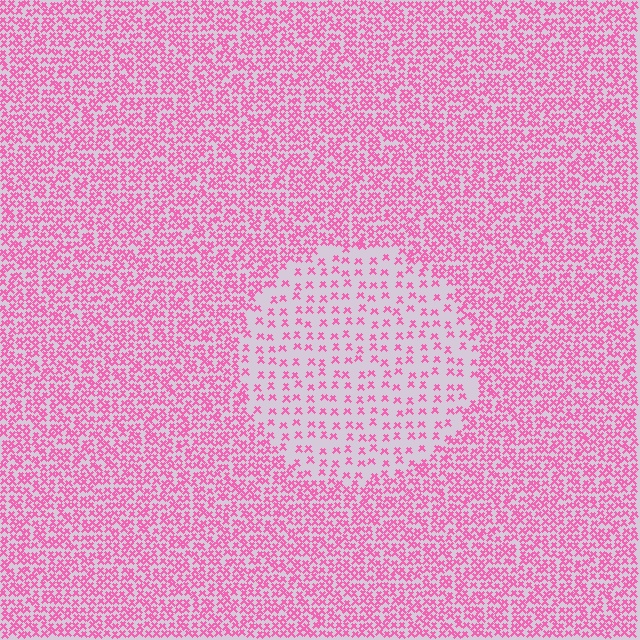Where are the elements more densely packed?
The elements are more densely packed outside the circle boundary.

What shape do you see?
I see a circle.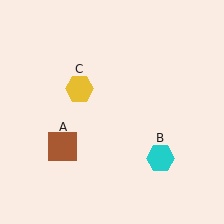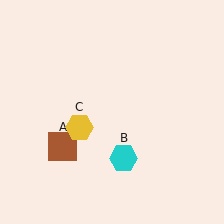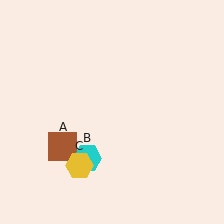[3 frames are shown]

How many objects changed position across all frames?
2 objects changed position: cyan hexagon (object B), yellow hexagon (object C).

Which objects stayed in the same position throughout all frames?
Brown square (object A) remained stationary.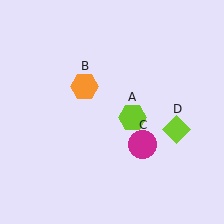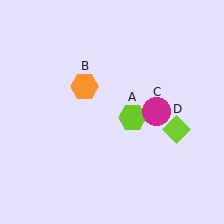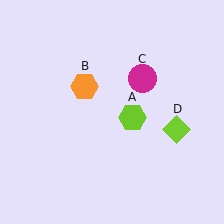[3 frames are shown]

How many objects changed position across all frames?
1 object changed position: magenta circle (object C).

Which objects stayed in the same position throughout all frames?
Lime hexagon (object A) and orange hexagon (object B) and lime diamond (object D) remained stationary.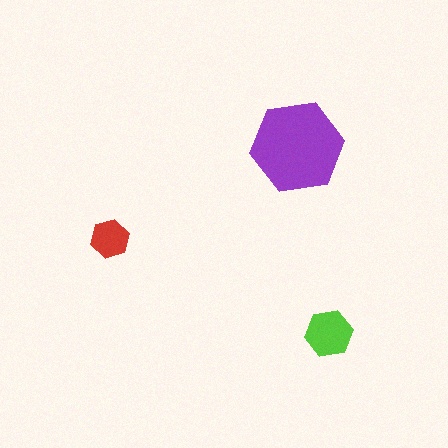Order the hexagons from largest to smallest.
the purple one, the lime one, the red one.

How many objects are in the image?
There are 3 objects in the image.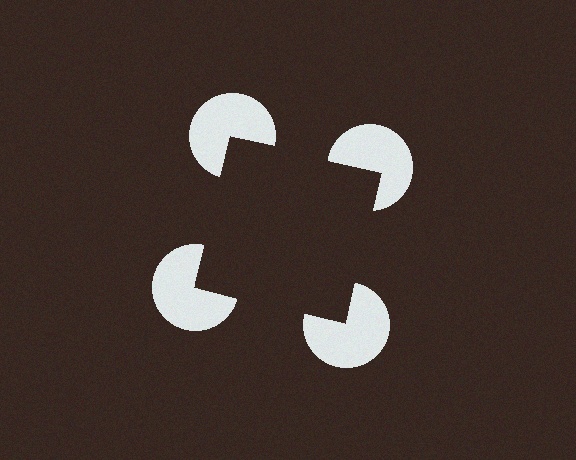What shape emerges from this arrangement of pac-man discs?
An illusory square — its edges are inferred from the aligned wedge cuts in the pac-man discs, not physically drawn.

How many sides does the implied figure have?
4 sides.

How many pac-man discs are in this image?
There are 4 — one at each vertex of the illusory square.